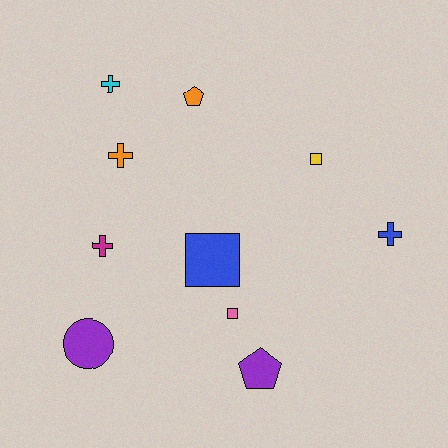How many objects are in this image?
There are 10 objects.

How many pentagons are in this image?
There are 2 pentagons.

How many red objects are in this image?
There are no red objects.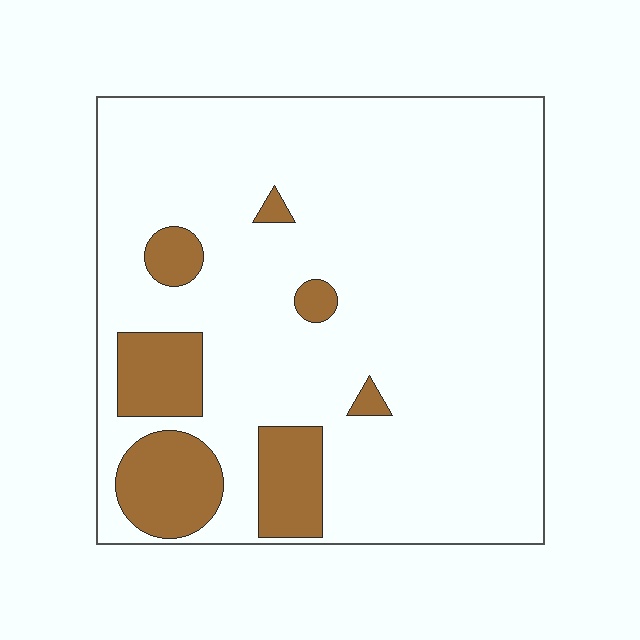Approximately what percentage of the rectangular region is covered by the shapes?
Approximately 15%.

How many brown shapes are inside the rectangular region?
7.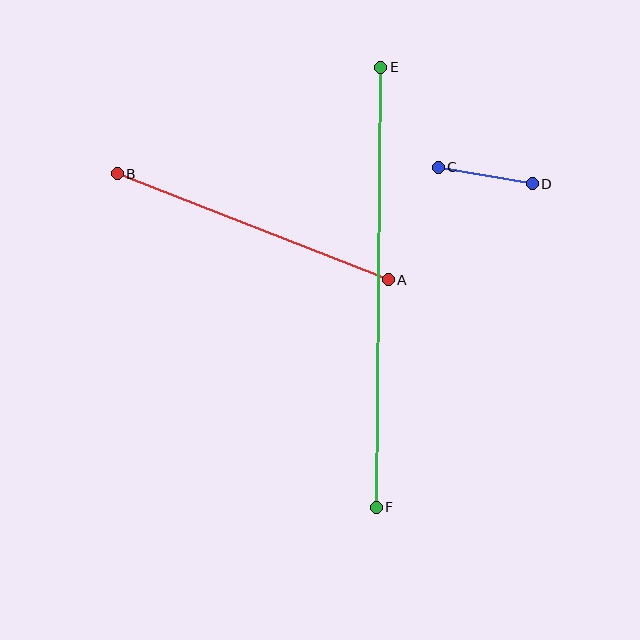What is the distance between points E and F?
The distance is approximately 440 pixels.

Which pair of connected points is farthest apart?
Points E and F are farthest apart.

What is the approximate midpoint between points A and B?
The midpoint is at approximately (253, 227) pixels.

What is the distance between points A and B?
The distance is approximately 291 pixels.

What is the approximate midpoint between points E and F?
The midpoint is at approximately (379, 287) pixels.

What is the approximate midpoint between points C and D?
The midpoint is at approximately (485, 176) pixels.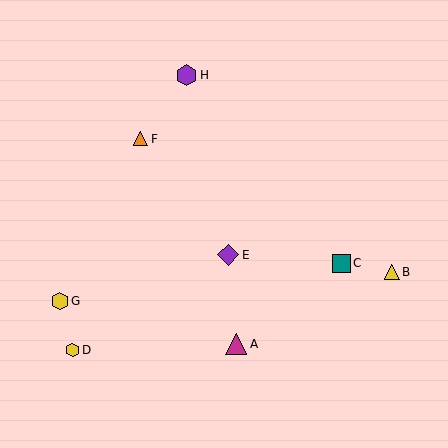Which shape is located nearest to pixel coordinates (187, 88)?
The purple hexagon (labeled H) at (187, 75) is nearest to that location.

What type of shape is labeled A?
Shape A is a magenta triangle.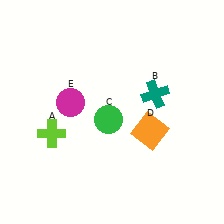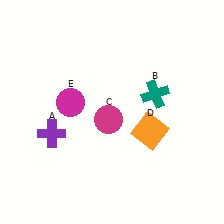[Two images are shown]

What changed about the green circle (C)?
In Image 1, C is green. In Image 2, it changed to magenta.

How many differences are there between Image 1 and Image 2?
There are 2 differences between the two images.